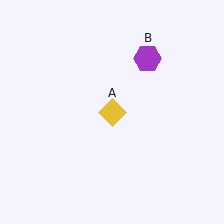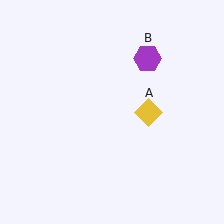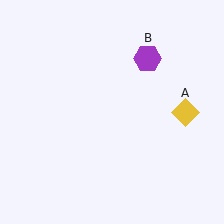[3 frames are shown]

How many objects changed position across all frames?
1 object changed position: yellow diamond (object A).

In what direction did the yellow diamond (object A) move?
The yellow diamond (object A) moved right.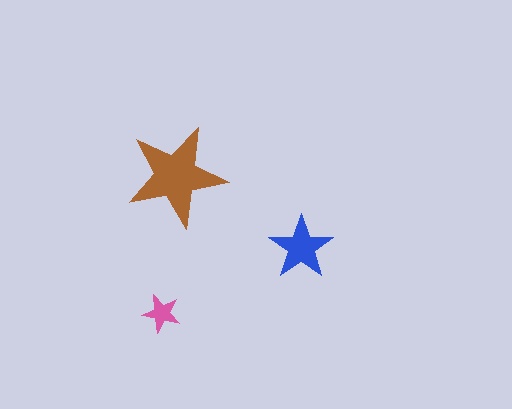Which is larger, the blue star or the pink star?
The blue one.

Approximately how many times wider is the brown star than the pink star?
About 2.5 times wider.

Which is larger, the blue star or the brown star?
The brown one.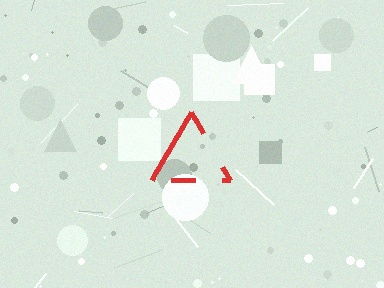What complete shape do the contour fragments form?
The contour fragments form a triangle.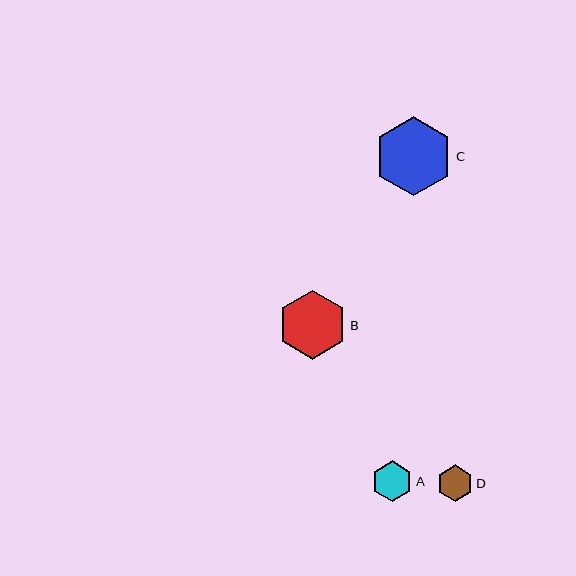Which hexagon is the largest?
Hexagon C is the largest with a size of approximately 79 pixels.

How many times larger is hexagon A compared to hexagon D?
Hexagon A is approximately 1.1 times the size of hexagon D.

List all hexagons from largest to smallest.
From largest to smallest: C, B, A, D.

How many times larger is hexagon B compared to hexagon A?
Hexagon B is approximately 1.7 times the size of hexagon A.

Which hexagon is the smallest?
Hexagon D is the smallest with a size of approximately 37 pixels.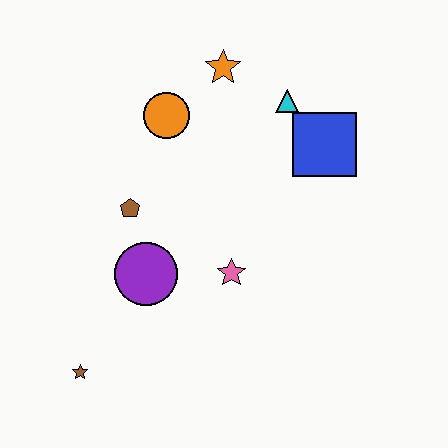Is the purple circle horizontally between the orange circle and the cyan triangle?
No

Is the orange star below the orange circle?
No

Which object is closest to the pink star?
The purple circle is closest to the pink star.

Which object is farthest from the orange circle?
The brown star is farthest from the orange circle.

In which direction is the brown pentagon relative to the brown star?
The brown pentagon is above the brown star.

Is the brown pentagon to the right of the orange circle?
No